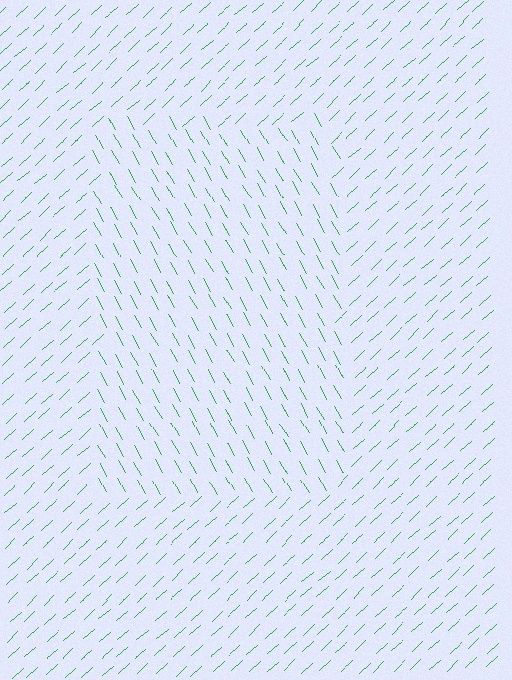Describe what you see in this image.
The image is filled with small green line segments. A rectangle region in the image has lines oriented differently from the surrounding lines, creating a visible texture boundary.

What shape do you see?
I see a rectangle.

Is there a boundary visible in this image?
Yes, there is a texture boundary formed by a change in line orientation.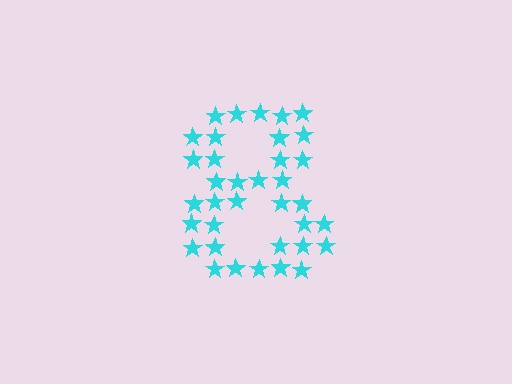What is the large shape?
The large shape is the digit 8.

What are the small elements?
The small elements are stars.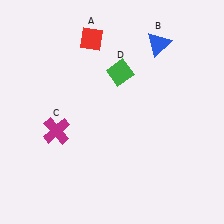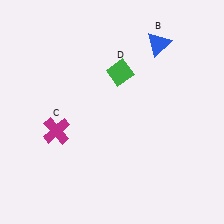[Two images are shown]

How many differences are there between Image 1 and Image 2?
There is 1 difference between the two images.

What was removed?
The red diamond (A) was removed in Image 2.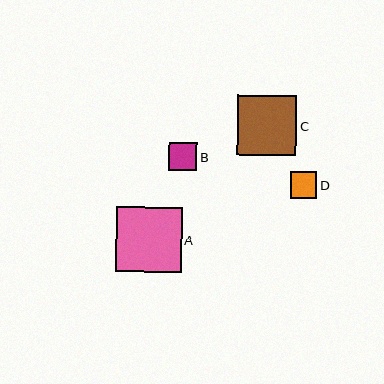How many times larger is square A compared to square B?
Square A is approximately 2.3 times the size of square B.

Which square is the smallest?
Square D is the smallest with a size of approximately 27 pixels.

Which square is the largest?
Square A is the largest with a size of approximately 65 pixels.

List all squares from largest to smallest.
From largest to smallest: A, C, B, D.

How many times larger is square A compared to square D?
Square A is approximately 2.4 times the size of square D.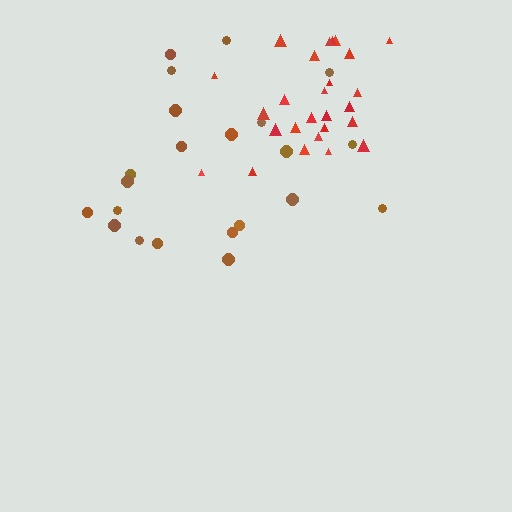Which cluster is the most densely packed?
Red.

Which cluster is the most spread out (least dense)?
Brown.